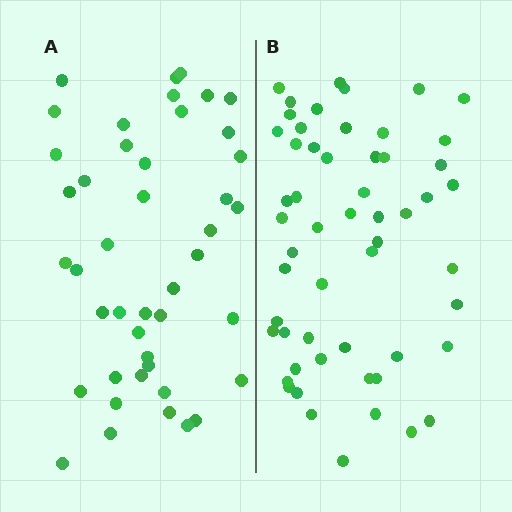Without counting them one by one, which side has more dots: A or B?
Region B (the right region) has more dots.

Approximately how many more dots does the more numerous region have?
Region B has roughly 12 or so more dots than region A.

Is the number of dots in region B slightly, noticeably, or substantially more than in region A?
Region B has noticeably more, but not dramatically so. The ratio is roughly 1.2 to 1.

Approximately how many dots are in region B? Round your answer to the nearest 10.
About 60 dots. (The exact count is 55, which rounds to 60.)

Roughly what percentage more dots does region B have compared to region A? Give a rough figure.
About 25% more.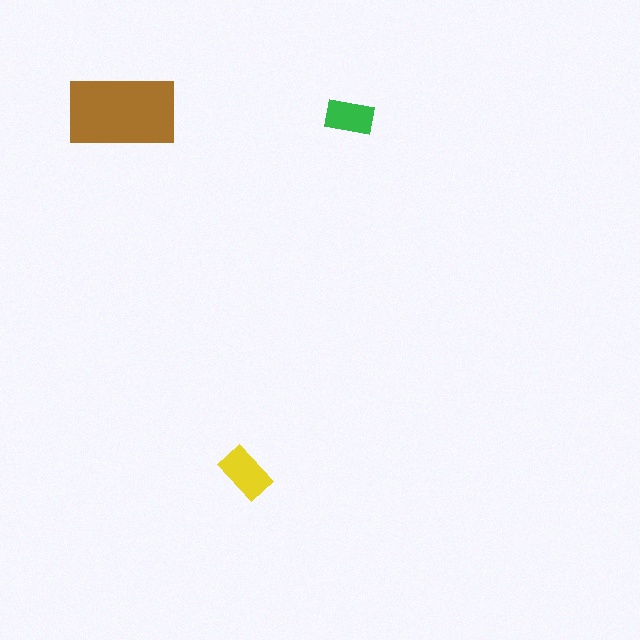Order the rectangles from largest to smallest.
the brown one, the yellow one, the green one.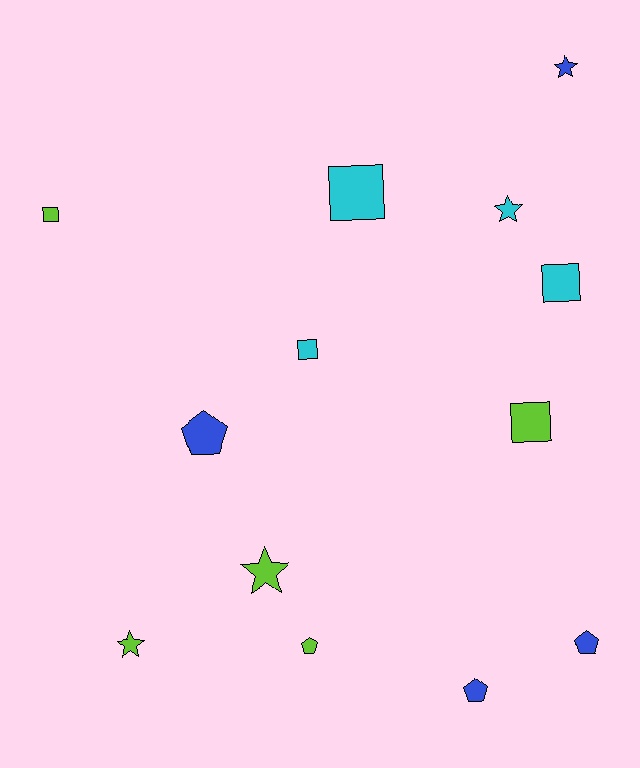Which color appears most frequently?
Lime, with 5 objects.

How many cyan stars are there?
There is 1 cyan star.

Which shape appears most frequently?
Square, with 5 objects.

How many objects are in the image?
There are 13 objects.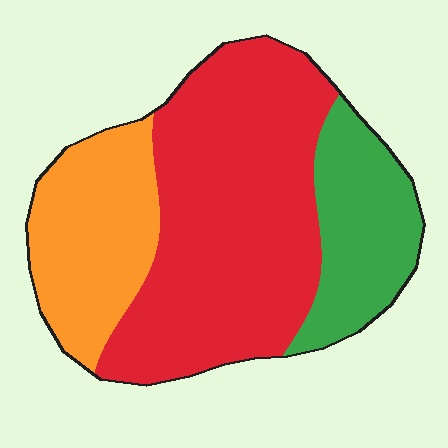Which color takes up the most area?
Red, at roughly 55%.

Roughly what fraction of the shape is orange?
Orange takes up about one quarter (1/4) of the shape.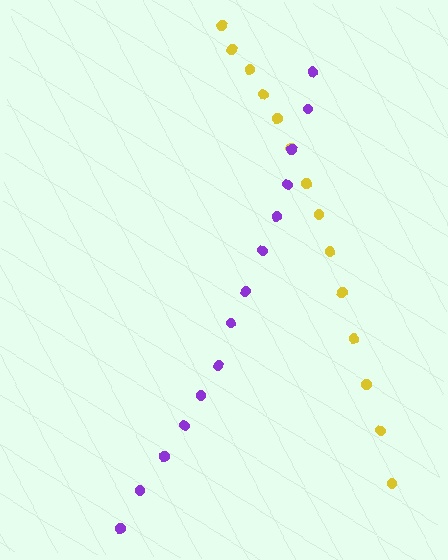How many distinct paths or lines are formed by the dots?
There are 2 distinct paths.